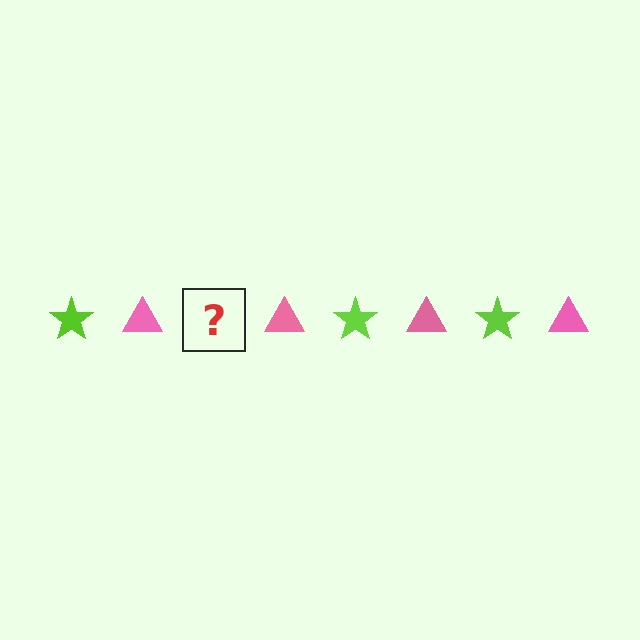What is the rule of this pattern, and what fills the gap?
The rule is that the pattern alternates between lime star and pink triangle. The gap should be filled with a lime star.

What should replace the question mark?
The question mark should be replaced with a lime star.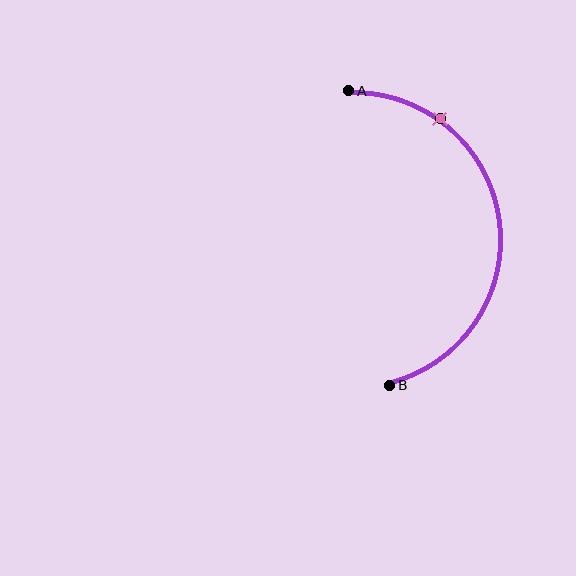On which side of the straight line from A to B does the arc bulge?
The arc bulges to the right of the straight line connecting A and B.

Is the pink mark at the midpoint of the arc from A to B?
No. The pink mark lies on the arc but is closer to endpoint A. The arc midpoint would be at the point on the curve equidistant along the arc from both A and B.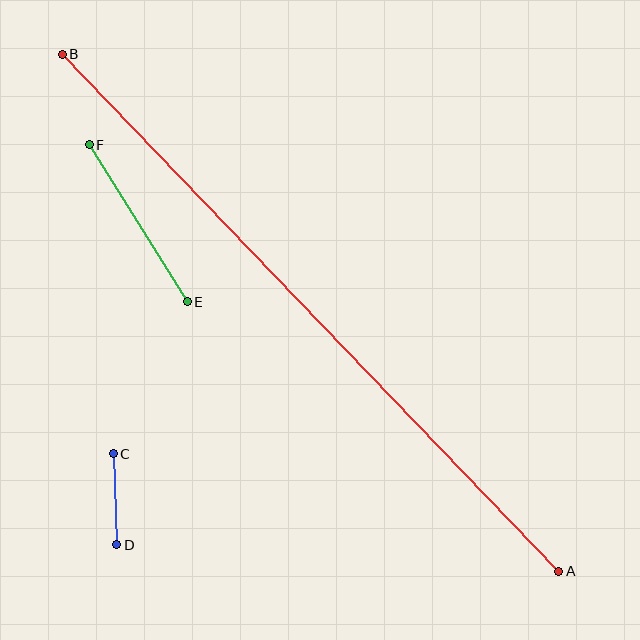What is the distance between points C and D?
The distance is approximately 91 pixels.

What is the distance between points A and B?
The distance is approximately 717 pixels.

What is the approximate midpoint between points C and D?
The midpoint is at approximately (115, 499) pixels.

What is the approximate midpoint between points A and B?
The midpoint is at approximately (310, 313) pixels.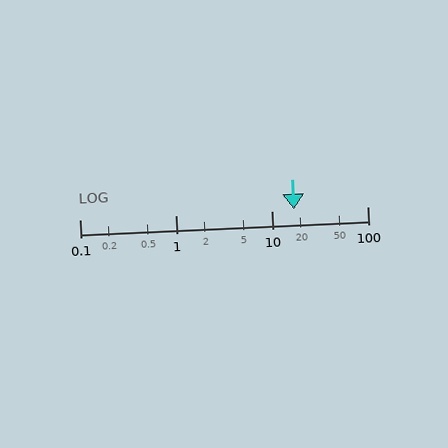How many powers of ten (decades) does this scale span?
The scale spans 3 decades, from 0.1 to 100.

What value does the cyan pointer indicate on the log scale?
The pointer indicates approximately 17.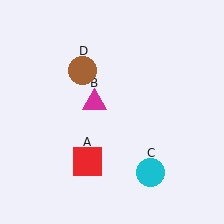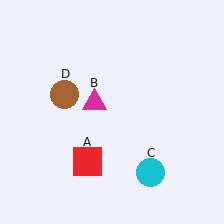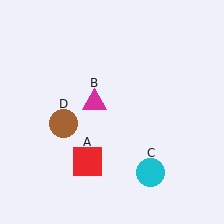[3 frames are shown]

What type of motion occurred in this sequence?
The brown circle (object D) rotated counterclockwise around the center of the scene.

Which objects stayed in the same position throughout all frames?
Red square (object A) and magenta triangle (object B) and cyan circle (object C) remained stationary.